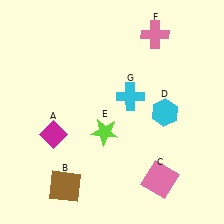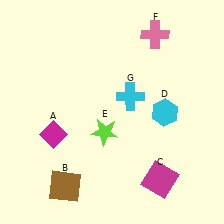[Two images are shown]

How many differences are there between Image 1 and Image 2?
There is 1 difference between the two images.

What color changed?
The square (C) changed from pink in Image 1 to magenta in Image 2.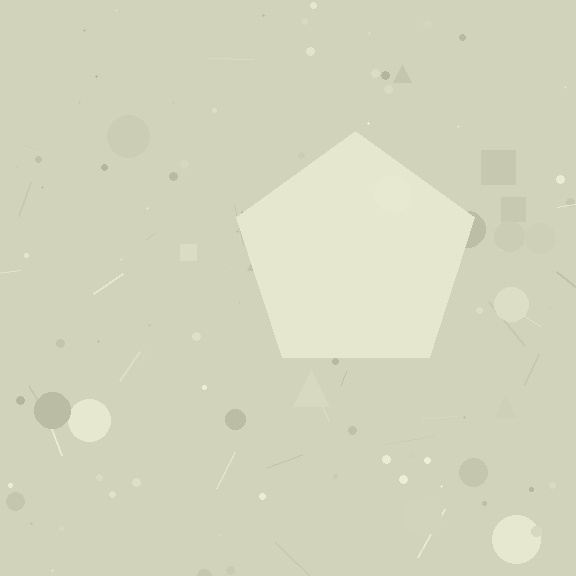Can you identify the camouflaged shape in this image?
The camouflaged shape is a pentagon.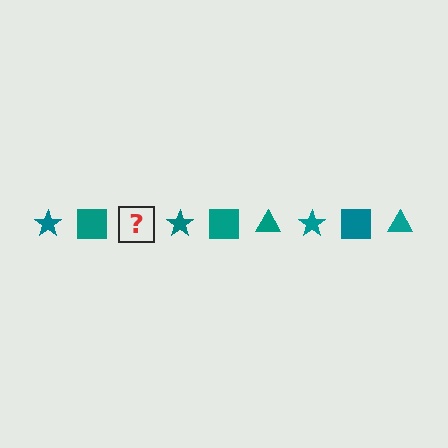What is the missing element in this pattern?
The missing element is a teal triangle.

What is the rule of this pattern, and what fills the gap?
The rule is that the pattern cycles through star, square, triangle shapes in teal. The gap should be filled with a teal triangle.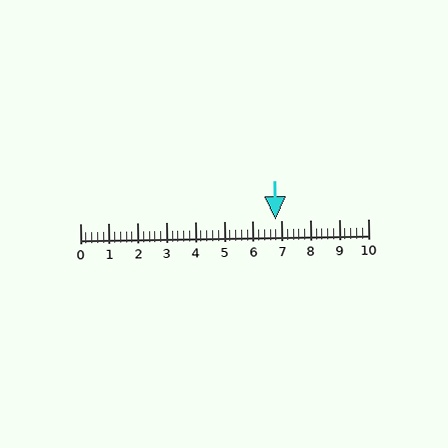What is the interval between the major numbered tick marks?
The major tick marks are spaced 1 units apart.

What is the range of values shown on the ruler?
The ruler shows values from 0 to 10.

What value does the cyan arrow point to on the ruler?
The cyan arrow points to approximately 6.8.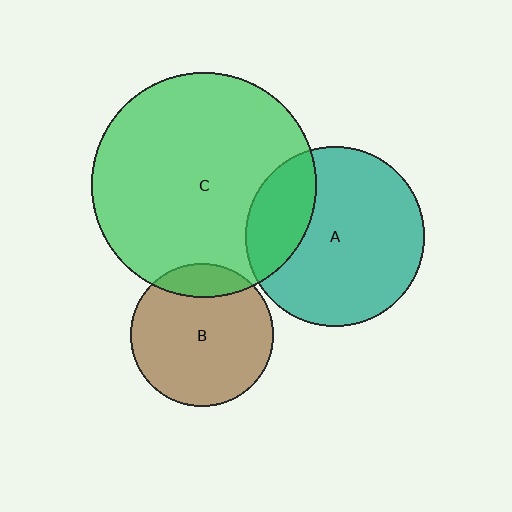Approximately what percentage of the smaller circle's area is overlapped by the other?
Approximately 15%.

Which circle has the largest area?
Circle C (green).